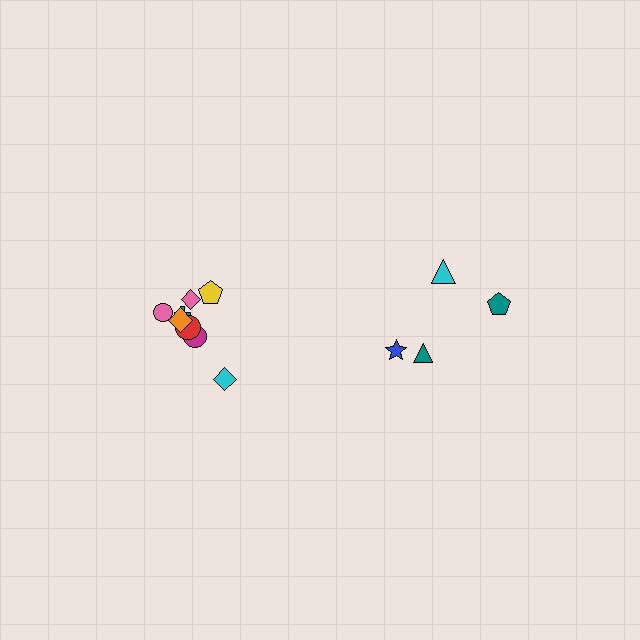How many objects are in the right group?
There are 4 objects.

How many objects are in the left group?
There are 8 objects.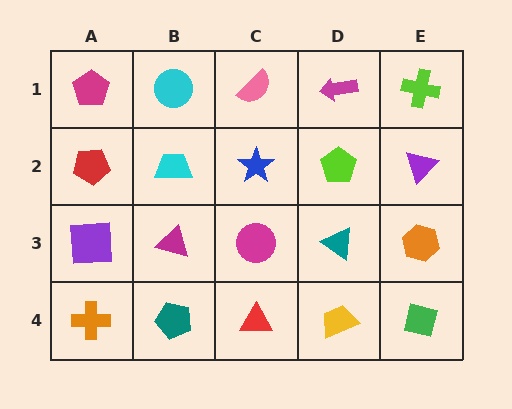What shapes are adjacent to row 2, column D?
A magenta arrow (row 1, column D), a teal triangle (row 3, column D), a blue star (row 2, column C), a purple triangle (row 2, column E).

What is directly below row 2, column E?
An orange hexagon.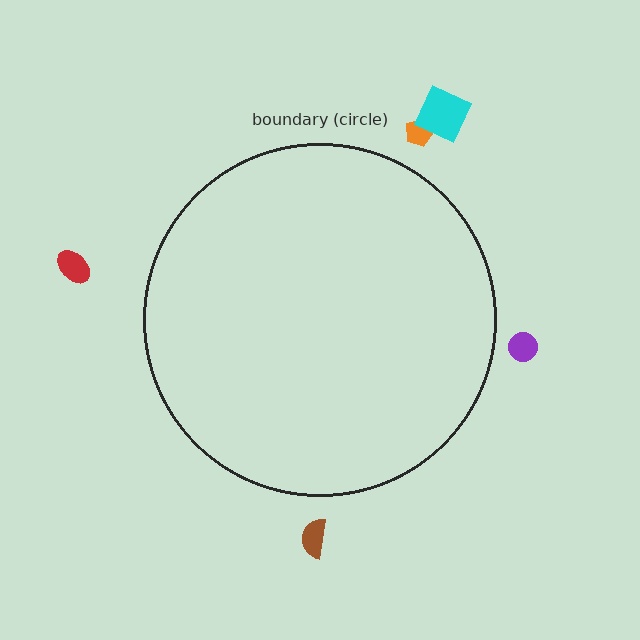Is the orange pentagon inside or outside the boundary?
Outside.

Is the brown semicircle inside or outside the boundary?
Outside.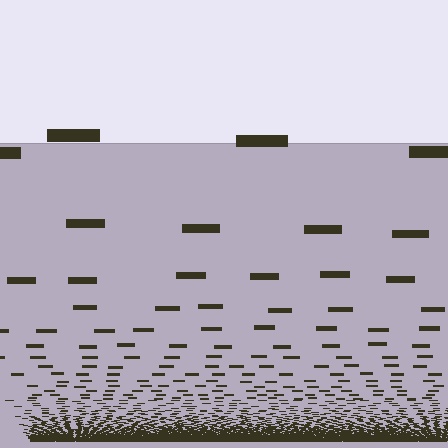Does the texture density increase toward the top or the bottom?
Density increases toward the bottom.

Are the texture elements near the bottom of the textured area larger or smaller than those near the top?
Smaller. The gradient is inverted — elements near the bottom are smaller and denser.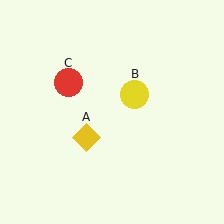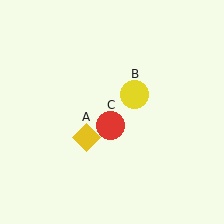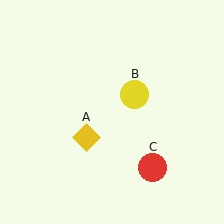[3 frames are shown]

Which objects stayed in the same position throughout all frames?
Yellow diamond (object A) and yellow circle (object B) remained stationary.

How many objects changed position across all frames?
1 object changed position: red circle (object C).